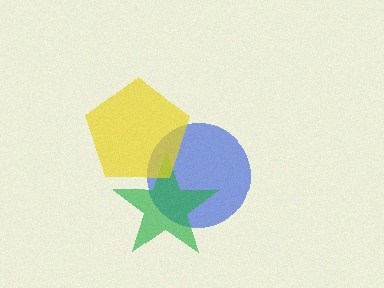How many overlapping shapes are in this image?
There are 3 overlapping shapes in the image.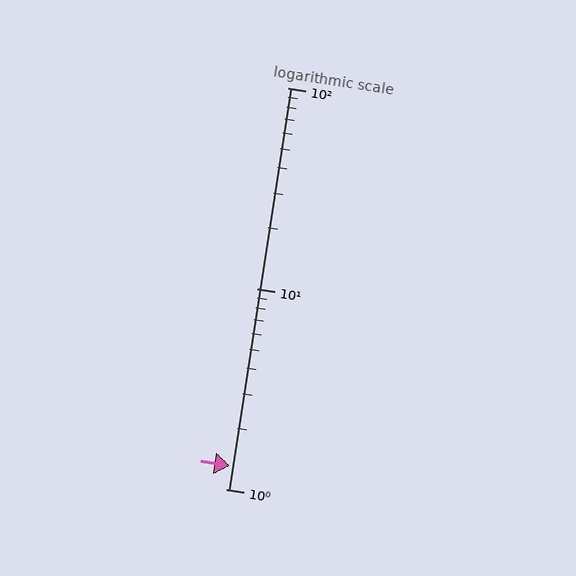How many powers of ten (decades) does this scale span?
The scale spans 2 decades, from 1 to 100.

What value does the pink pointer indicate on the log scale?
The pointer indicates approximately 1.3.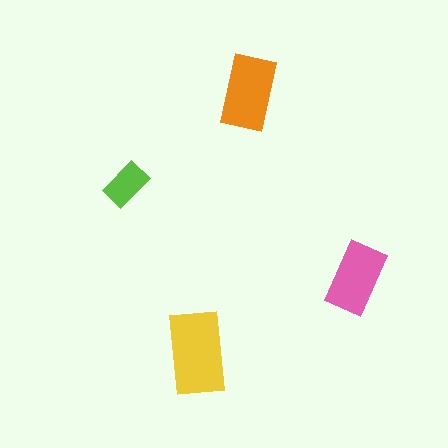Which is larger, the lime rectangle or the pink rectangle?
The pink one.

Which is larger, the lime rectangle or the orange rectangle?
The orange one.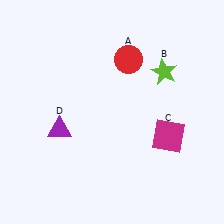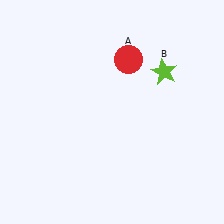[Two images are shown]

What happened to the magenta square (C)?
The magenta square (C) was removed in Image 2. It was in the bottom-right area of Image 1.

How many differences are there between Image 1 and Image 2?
There are 2 differences between the two images.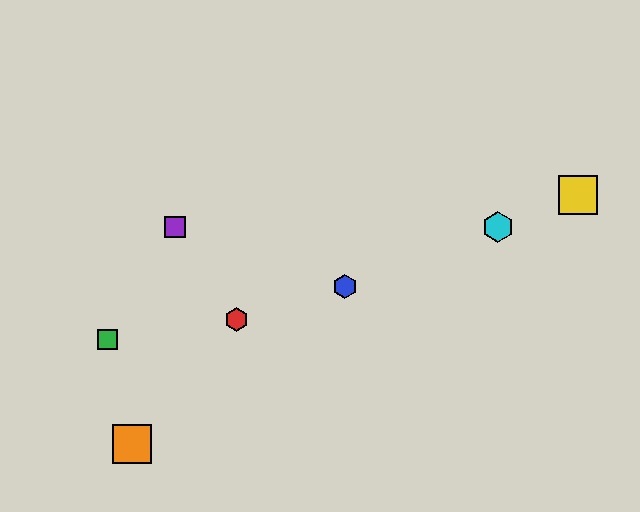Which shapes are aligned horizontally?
The purple square, the cyan hexagon are aligned horizontally.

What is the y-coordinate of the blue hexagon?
The blue hexagon is at y≈286.